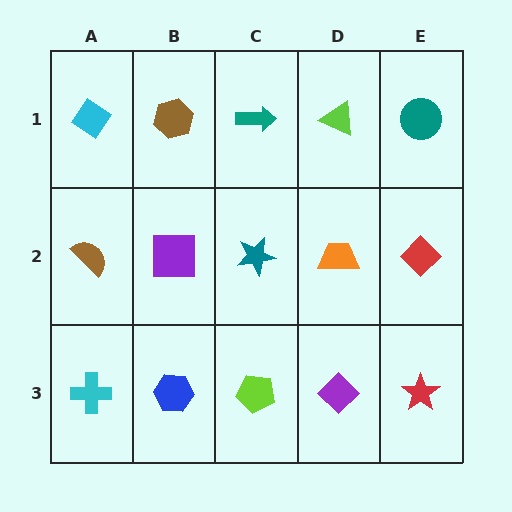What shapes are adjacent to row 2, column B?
A brown hexagon (row 1, column B), a blue hexagon (row 3, column B), a brown semicircle (row 2, column A), a teal star (row 2, column C).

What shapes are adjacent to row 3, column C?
A teal star (row 2, column C), a blue hexagon (row 3, column B), a purple diamond (row 3, column D).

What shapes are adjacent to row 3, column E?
A red diamond (row 2, column E), a purple diamond (row 3, column D).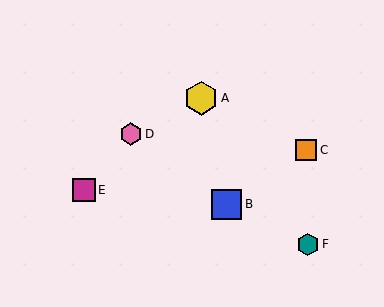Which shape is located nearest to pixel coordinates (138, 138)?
The pink hexagon (labeled D) at (131, 134) is nearest to that location.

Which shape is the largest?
The yellow hexagon (labeled A) is the largest.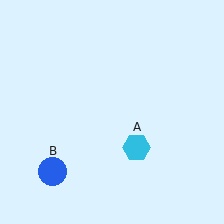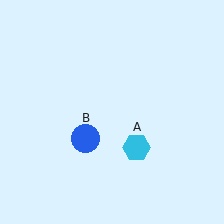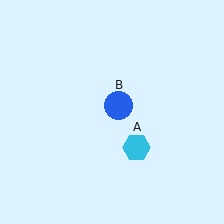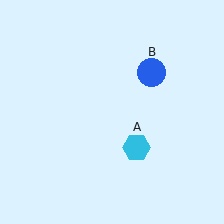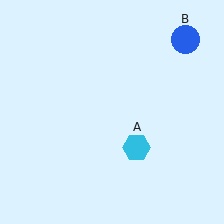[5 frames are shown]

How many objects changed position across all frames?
1 object changed position: blue circle (object B).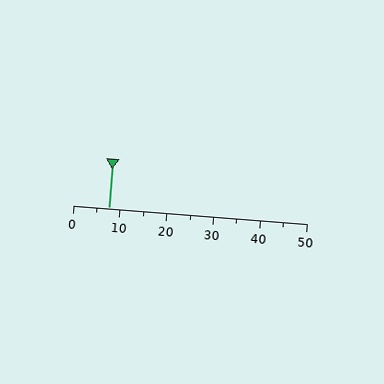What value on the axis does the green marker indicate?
The marker indicates approximately 7.5.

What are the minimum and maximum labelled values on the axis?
The axis runs from 0 to 50.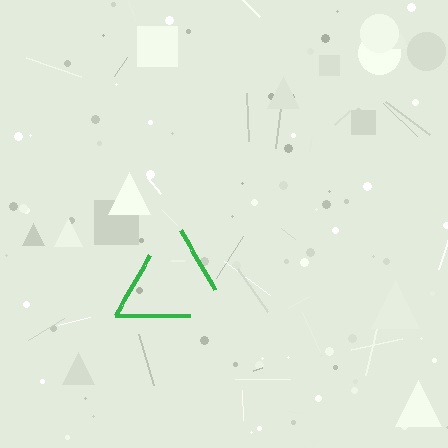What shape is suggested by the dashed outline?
The dashed outline suggests a triangle.